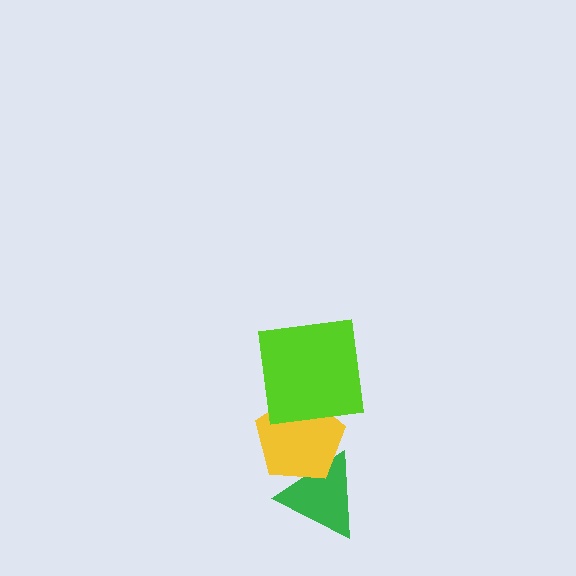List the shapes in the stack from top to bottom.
From top to bottom: the lime square, the yellow pentagon, the green triangle.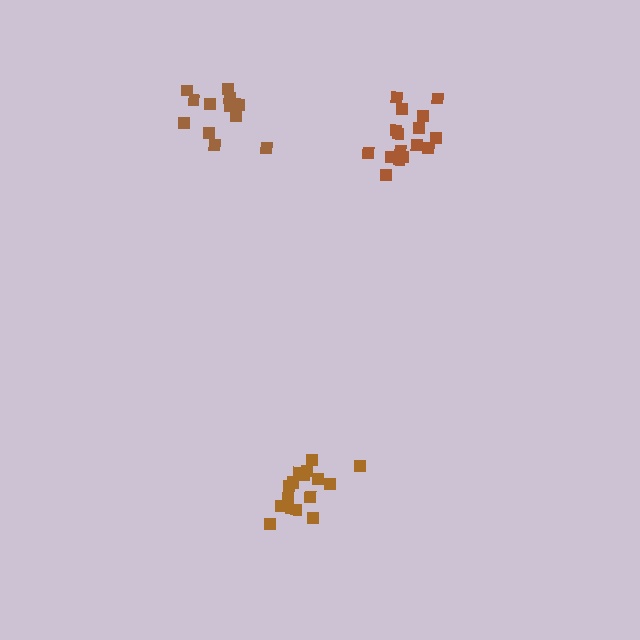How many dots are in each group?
Group 1: 16 dots, Group 2: 16 dots, Group 3: 13 dots (45 total).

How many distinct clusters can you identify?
There are 3 distinct clusters.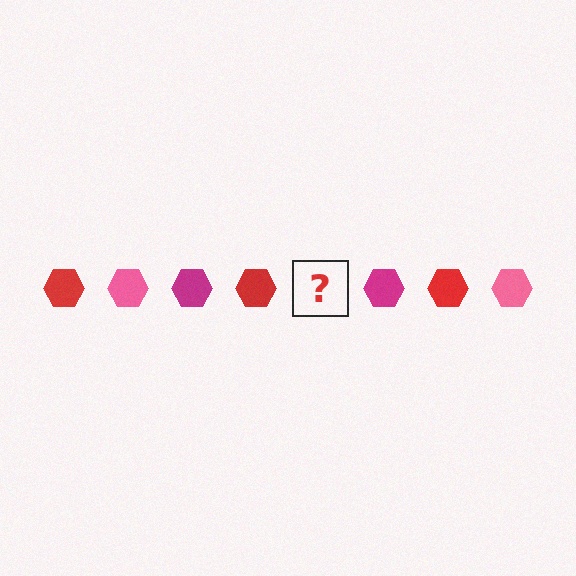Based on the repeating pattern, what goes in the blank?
The blank should be a pink hexagon.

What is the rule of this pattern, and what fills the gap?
The rule is that the pattern cycles through red, pink, magenta hexagons. The gap should be filled with a pink hexagon.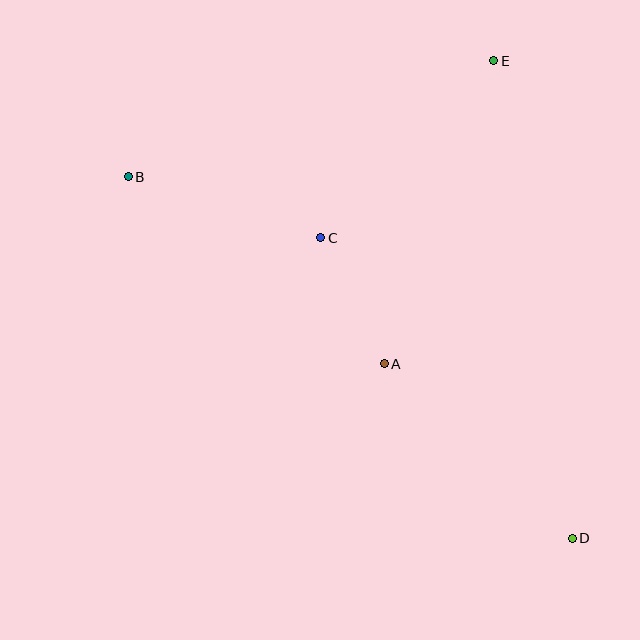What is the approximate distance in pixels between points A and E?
The distance between A and E is approximately 322 pixels.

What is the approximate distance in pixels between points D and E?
The distance between D and E is approximately 484 pixels.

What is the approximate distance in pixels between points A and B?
The distance between A and B is approximately 317 pixels.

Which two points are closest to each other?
Points A and C are closest to each other.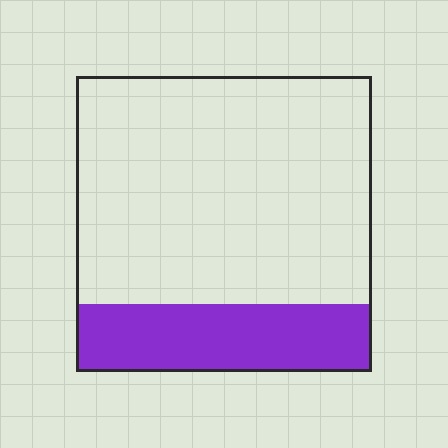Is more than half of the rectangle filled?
No.